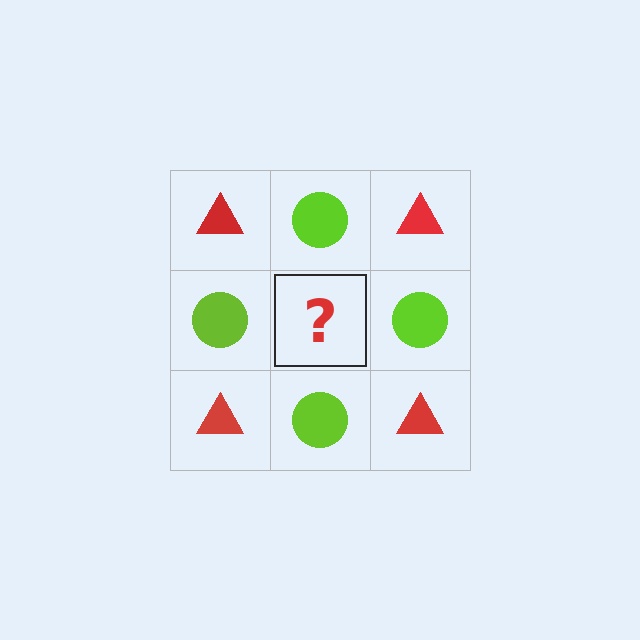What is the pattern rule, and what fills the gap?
The rule is that it alternates red triangle and lime circle in a checkerboard pattern. The gap should be filled with a red triangle.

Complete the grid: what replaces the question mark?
The question mark should be replaced with a red triangle.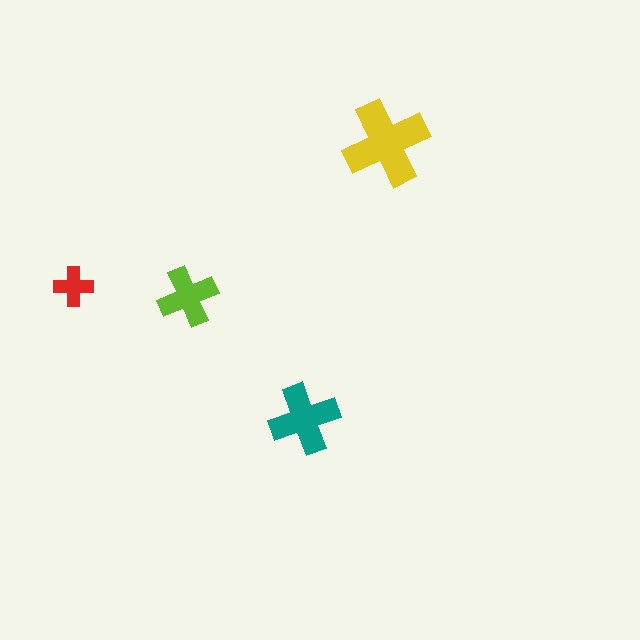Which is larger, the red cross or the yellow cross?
The yellow one.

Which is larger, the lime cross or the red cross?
The lime one.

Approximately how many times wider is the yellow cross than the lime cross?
About 1.5 times wider.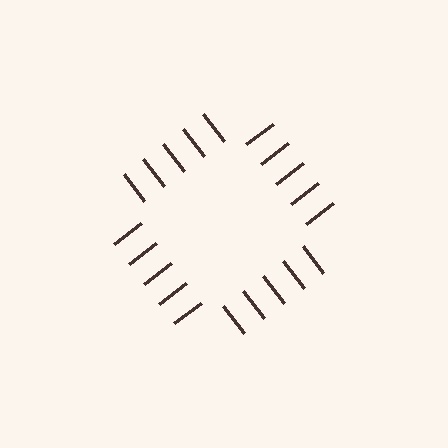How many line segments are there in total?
20 — 5 along each of the 4 edges.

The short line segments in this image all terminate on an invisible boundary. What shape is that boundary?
An illusory square — the line segments terminate on its edges but no continuous stroke is drawn.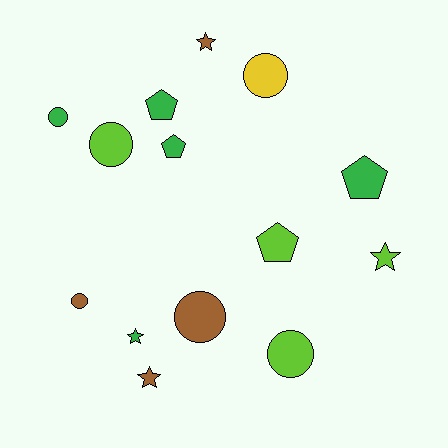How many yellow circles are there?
There is 1 yellow circle.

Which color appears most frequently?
Green, with 5 objects.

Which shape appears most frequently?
Circle, with 6 objects.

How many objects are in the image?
There are 14 objects.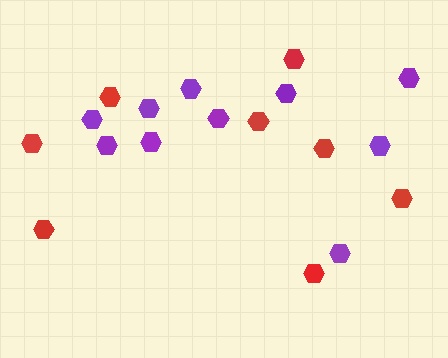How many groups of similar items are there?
There are 2 groups: one group of red hexagons (8) and one group of purple hexagons (10).